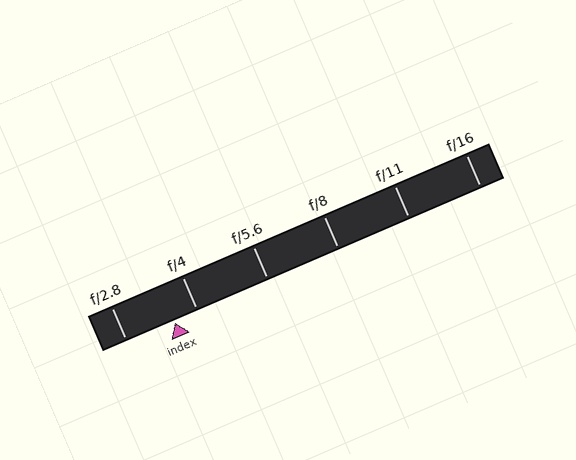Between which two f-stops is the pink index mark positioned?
The index mark is between f/2.8 and f/4.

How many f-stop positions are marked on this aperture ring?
There are 6 f-stop positions marked.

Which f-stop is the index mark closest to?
The index mark is closest to f/4.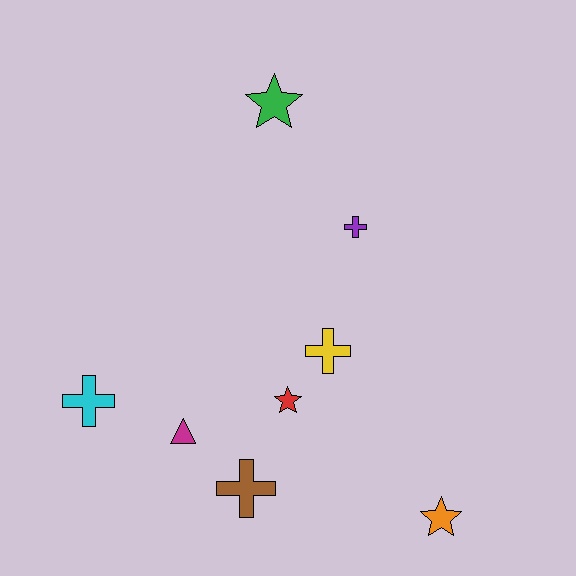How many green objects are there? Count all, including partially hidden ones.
There is 1 green object.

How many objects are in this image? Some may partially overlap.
There are 8 objects.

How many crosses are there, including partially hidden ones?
There are 4 crosses.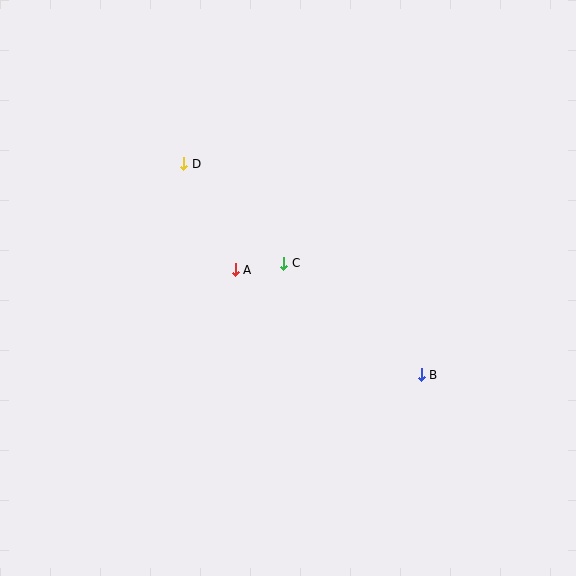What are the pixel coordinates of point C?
Point C is at (284, 263).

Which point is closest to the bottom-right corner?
Point B is closest to the bottom-right corner.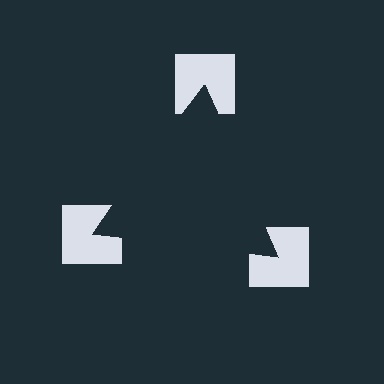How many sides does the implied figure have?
3 sides.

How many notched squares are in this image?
There are 3 — one at each vertex of the illusory triangle.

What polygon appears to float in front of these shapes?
An illusory triangle — its edges are inferred from the aligned wedge cuts in the notched squares, not physically drawn.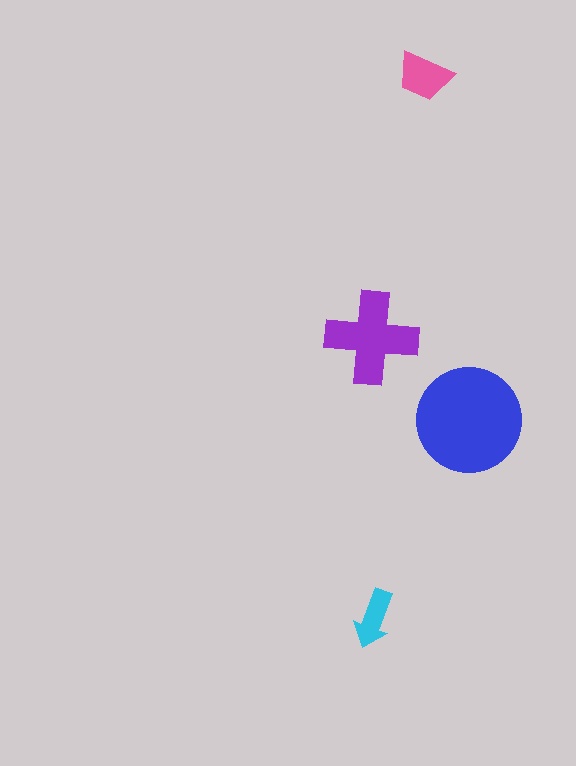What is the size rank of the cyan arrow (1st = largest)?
4th.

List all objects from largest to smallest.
The blue circle, the purple cross, the pink trapezoid, the cyan arrow.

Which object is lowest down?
The cyan arrow is bottommost.